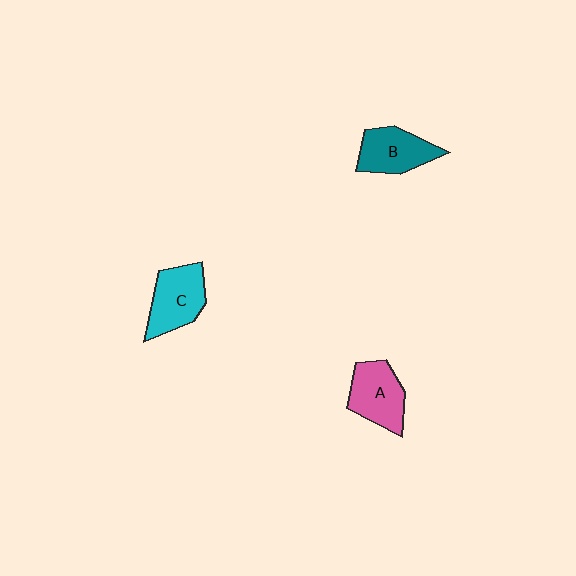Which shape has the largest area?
Shape C (cyan).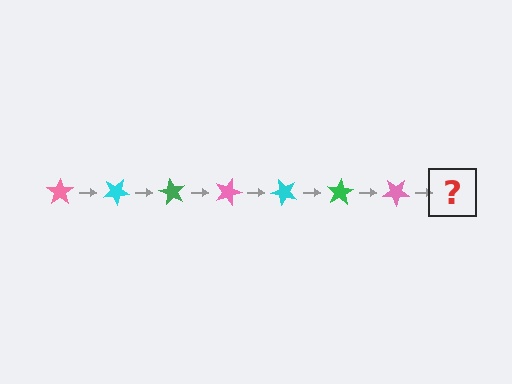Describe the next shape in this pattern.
It should be a cyan star, rotated 210 degrees from the start.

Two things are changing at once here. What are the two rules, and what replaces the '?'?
The two rules are that it rotates 30 degrees each step and the color cycles through pink, cyan, and green. The '?' should be a cyan star, rotated 210 degrees from the start.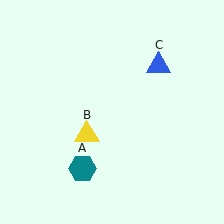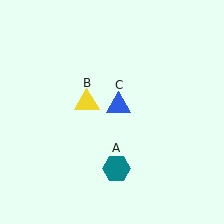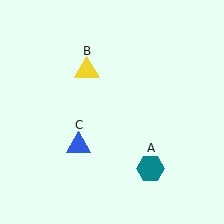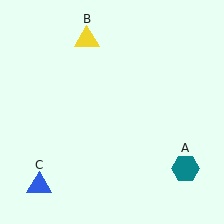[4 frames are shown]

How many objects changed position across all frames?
3 objects changed position: teal hexagon (object A), yellow triangle (object B), blue triangle (object C).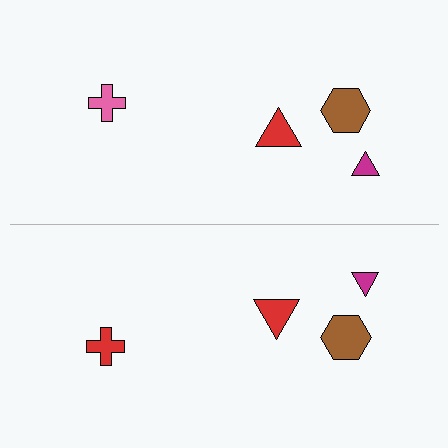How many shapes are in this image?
There are 8 shapes in this image.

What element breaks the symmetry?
The red cross on the bottom side breaks the symmetry — its mirror counterpart is pink.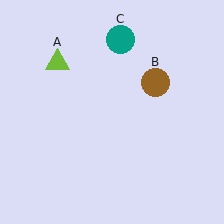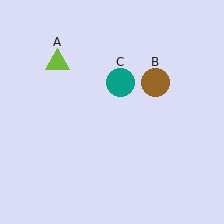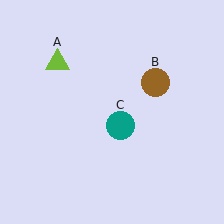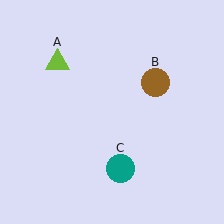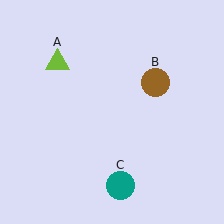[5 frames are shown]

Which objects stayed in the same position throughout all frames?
Lime triangle (object A) and brown circle (object B) remained stationary.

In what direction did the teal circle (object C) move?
The teal circle (object C) moved down.